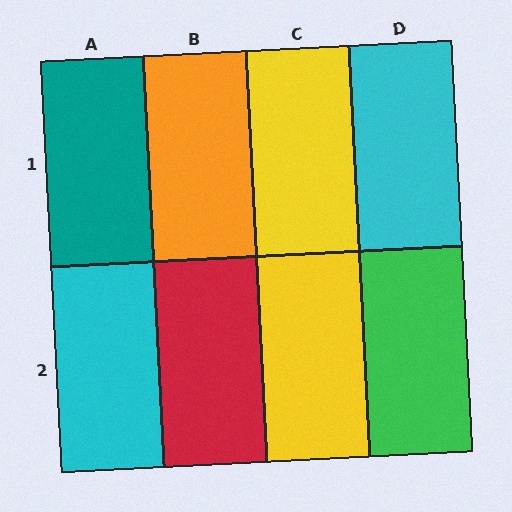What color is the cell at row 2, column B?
Red.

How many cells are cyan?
2 cells are cyan.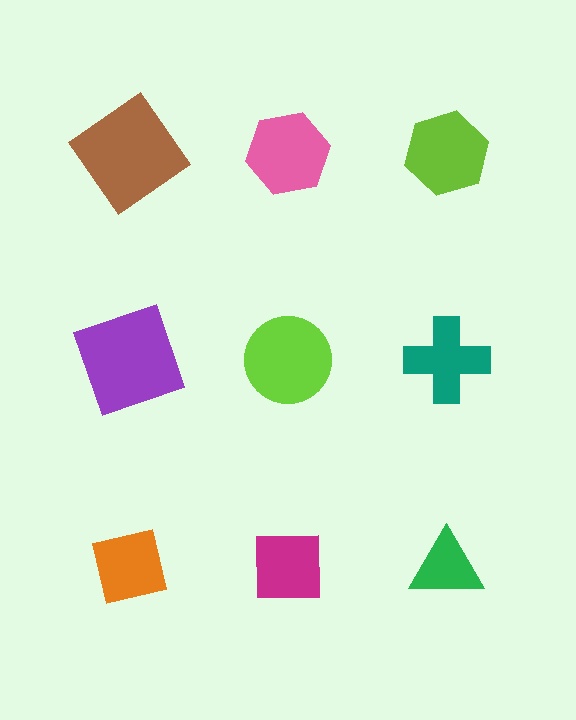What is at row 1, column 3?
A lime hexagon.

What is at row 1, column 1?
A brown diamond.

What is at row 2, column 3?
A teal cross.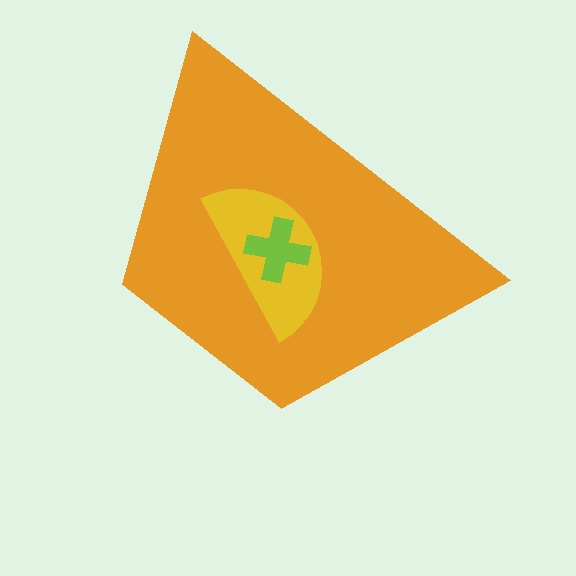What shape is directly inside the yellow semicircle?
The lime cross.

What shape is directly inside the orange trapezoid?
The yellow semicircle.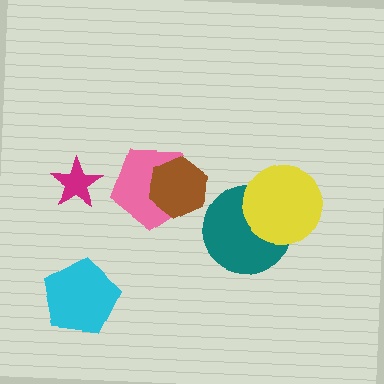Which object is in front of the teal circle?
The yellow circle is in front of the teal circle.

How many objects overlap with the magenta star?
0 objects overlap with the magenta star.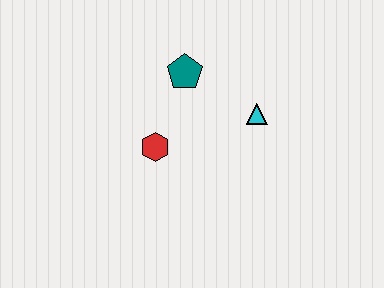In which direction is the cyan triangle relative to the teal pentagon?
The cyan triangle is to the right of the teal pentagon.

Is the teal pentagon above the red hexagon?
Yes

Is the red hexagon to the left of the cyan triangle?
Yes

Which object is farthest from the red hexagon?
The cyan triangle is farthest from the red hexagon.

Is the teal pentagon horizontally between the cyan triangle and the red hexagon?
Yes